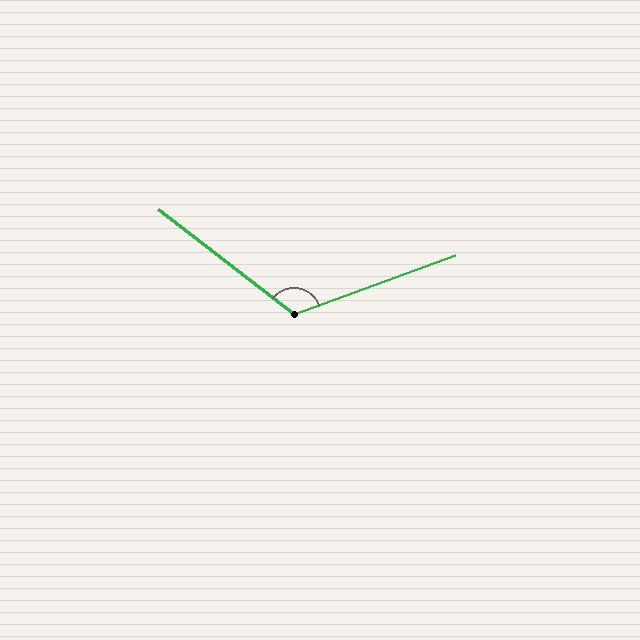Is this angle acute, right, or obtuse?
It is obtuse.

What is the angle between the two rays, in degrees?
Approximately 122 degrees.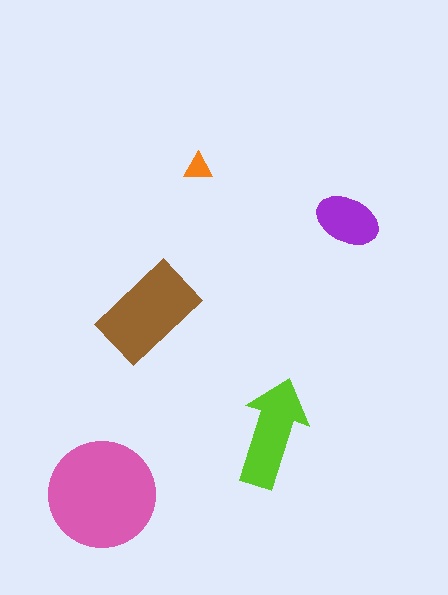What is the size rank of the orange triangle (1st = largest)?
5th.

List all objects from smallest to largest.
The orange triangle, the purple ellipse, the lime arrow, the brown rectangle, the pink circle.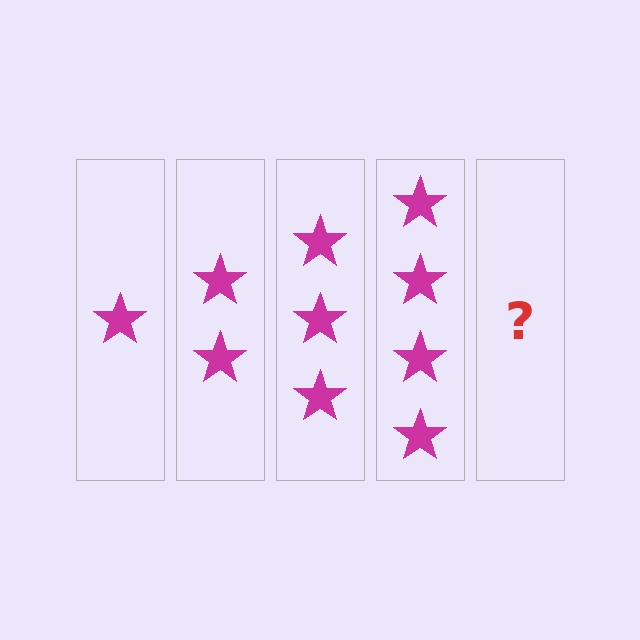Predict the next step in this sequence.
The next step is 5 stars.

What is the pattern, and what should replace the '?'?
The pattern is that each step adds one more star. The '?' should be 5 stars.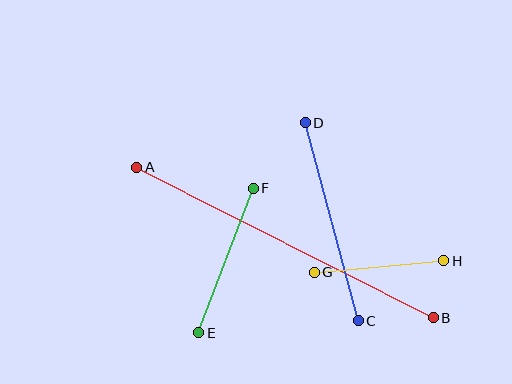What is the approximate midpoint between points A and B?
The midpoint is at approximately (285, 243) pixels.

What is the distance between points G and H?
The distance is approximately 130 pixels.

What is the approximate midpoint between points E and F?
The midpoint is at approximately (226, 260) pixels.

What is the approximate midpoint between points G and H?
The midpoint is at approximately (379, 267) pixels.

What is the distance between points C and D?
The distance is approximately 205 pixels.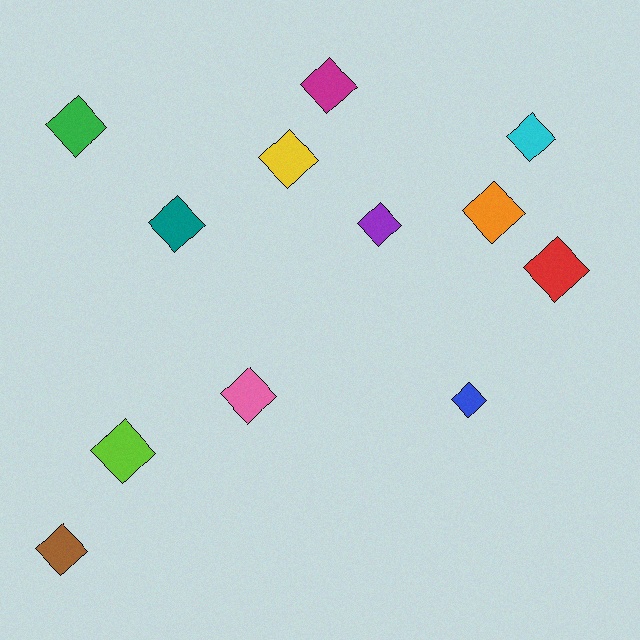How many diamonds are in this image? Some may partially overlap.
There are 12 diamonds.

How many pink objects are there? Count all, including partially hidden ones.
There is 1 pink object.